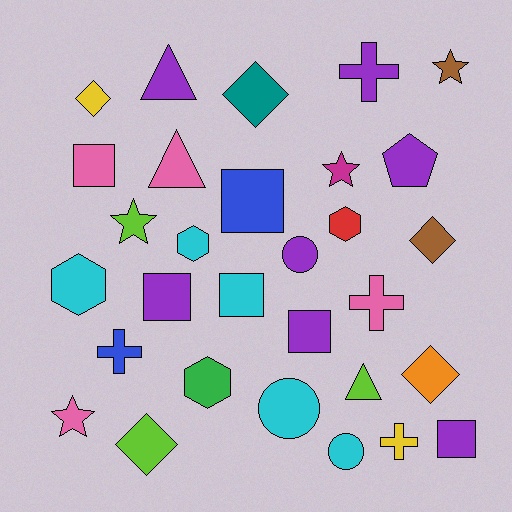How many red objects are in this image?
There is 1 red object.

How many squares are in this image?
There are 6 squares.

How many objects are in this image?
There are 30 objects.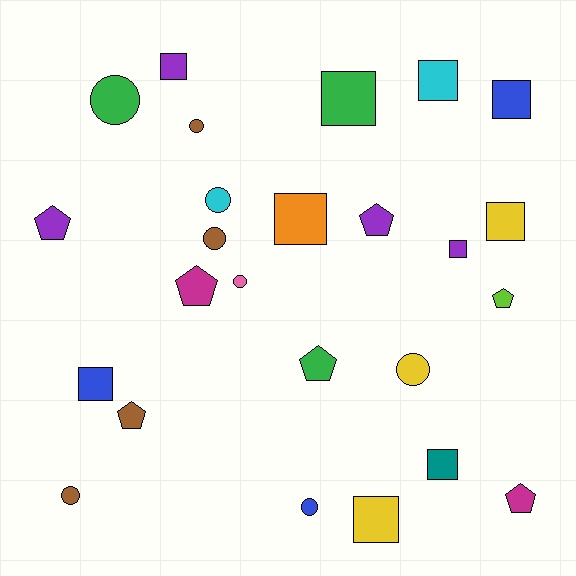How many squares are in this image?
There are 10 squares.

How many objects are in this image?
There are 25 objects.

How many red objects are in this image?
There are no red objects.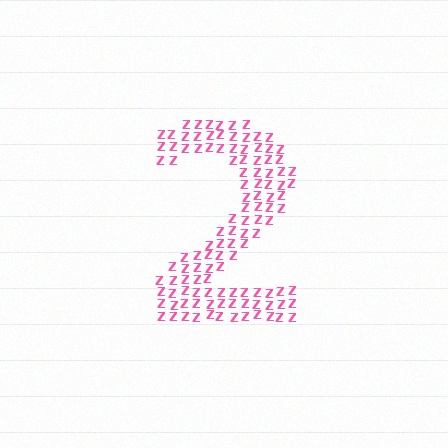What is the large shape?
The large shape is the digit 2.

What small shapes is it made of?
It is made of small letter Z's.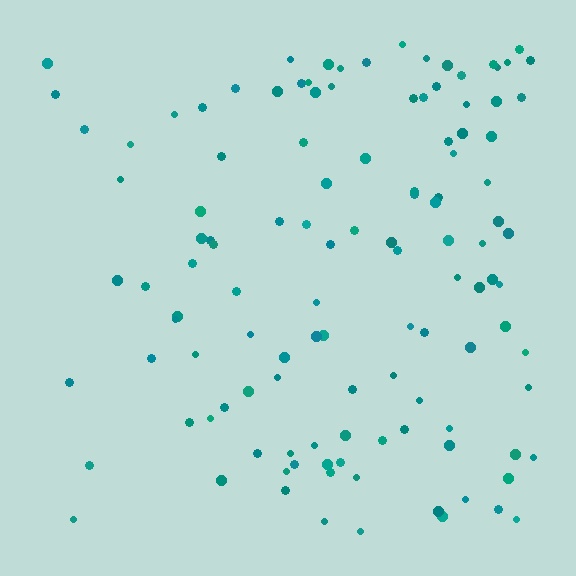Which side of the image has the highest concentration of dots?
The right.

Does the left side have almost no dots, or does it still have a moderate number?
Still a moderate number, just noticeably fewer than the right.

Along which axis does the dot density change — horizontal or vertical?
Horizontal.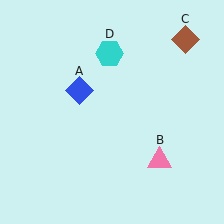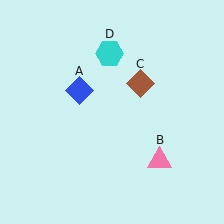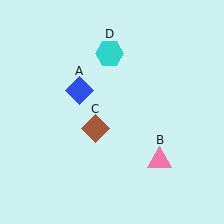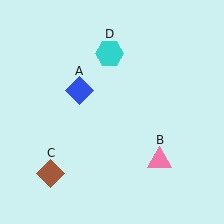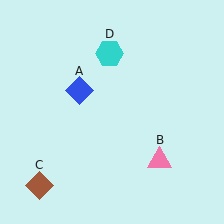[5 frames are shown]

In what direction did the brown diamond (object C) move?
The brown diamond (object C) moved down and to the left.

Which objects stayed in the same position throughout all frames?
Blue diamond (object A) and pink triangle (object B) and cyan hexagon (object D) remained stationary.